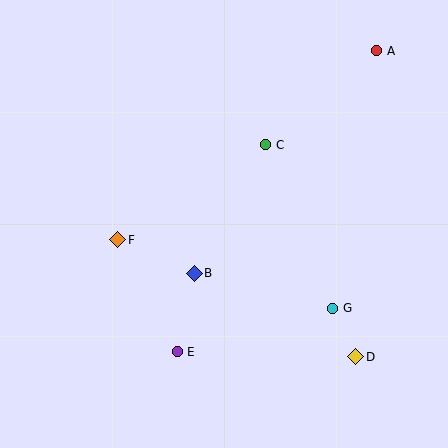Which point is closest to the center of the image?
Point B at (194, 273) is closest to the center.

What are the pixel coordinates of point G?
Point G is at (333, 308).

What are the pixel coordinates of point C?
Point C is at (266, 145).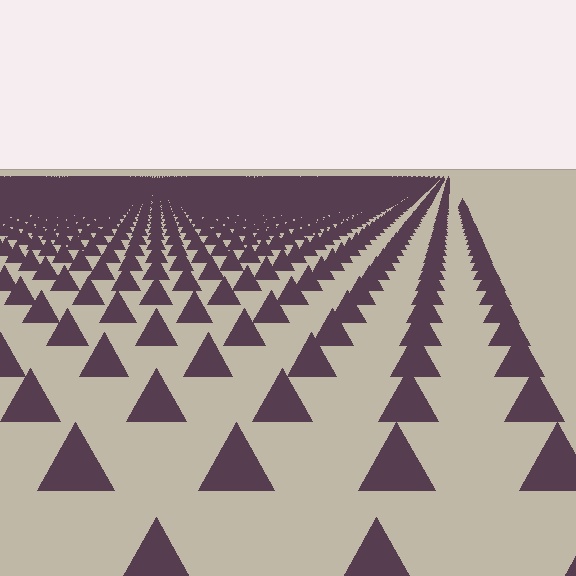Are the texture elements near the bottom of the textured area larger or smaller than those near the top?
Larger. Near the bottom, elements are closer to the viewer and appear at a bigger on-screen size.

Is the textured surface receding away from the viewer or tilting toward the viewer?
The surface is receding away from the viewer. Texture elements get smaller and denser toward the top.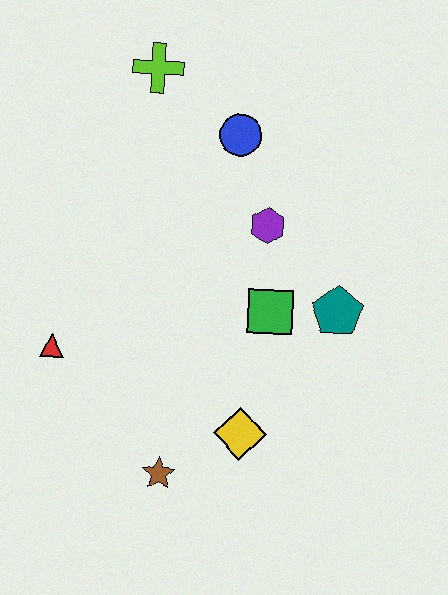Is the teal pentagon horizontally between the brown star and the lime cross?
No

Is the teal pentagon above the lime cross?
No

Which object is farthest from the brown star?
The lime cross is farthest from the brown star.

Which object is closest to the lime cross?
The blue circle is closest to the lime cross.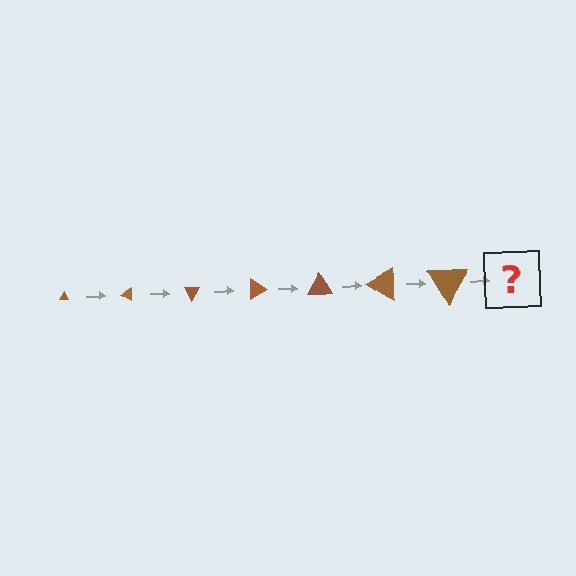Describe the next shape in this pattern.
It should be a triangle, larger than the previous one and rotated 210 degrees from the start.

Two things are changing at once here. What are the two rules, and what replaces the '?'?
The two rules are that the triangle grows larger each step and it rotates 30 degrees each step. The '?' should be a triangle, larger than the previous one and rotated 210 degrees from the start.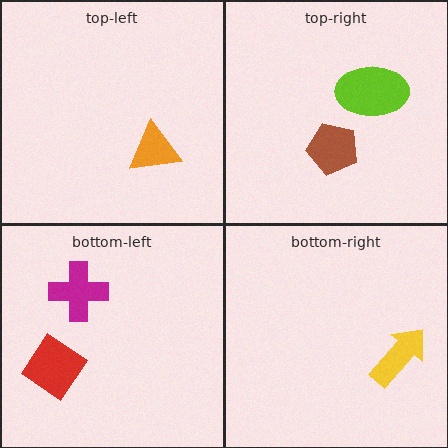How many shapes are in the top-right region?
2.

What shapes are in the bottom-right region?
The yellow arrow.